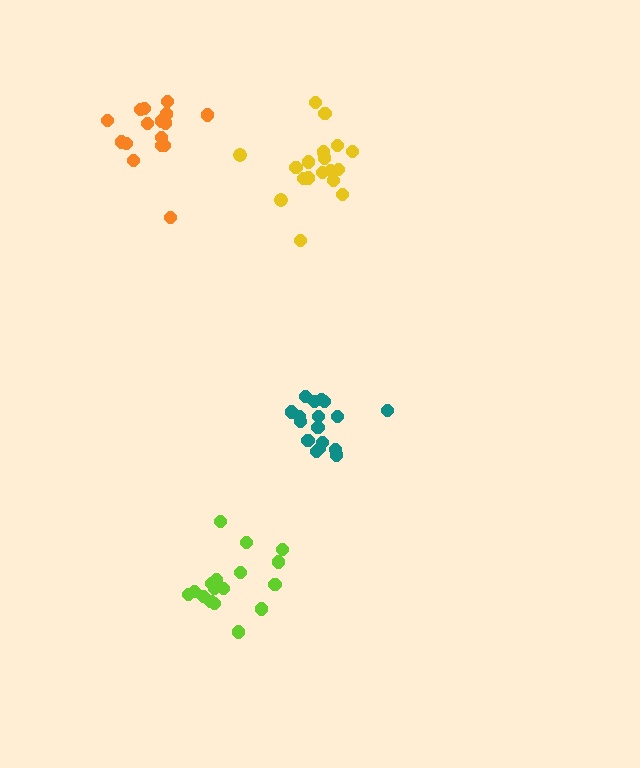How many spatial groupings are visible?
There are 4 spatial groupings.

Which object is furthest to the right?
The yellow cluster is rightmost.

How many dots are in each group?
Group 1: 17 dots, Group 2: 17 dots, Group 3: 18 dots, Group 4: 16 dots (68 total).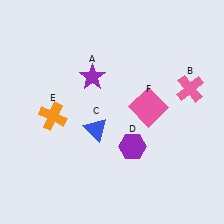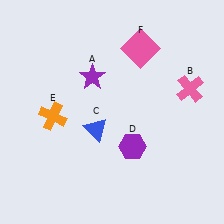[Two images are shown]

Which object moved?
The pink square (F) moved up.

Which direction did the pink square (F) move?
The pink square (F) moved up.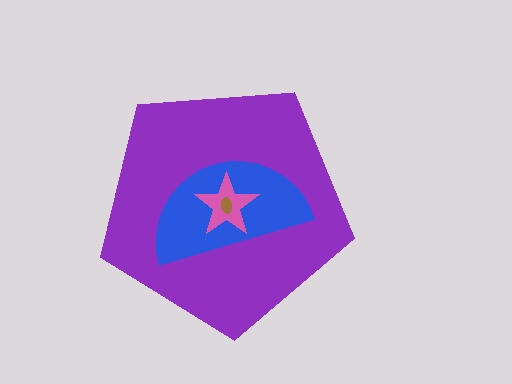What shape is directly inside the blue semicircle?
The pink star.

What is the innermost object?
The brown ellipse.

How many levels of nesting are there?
4.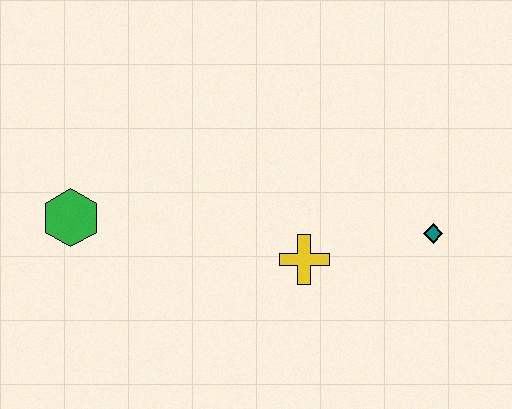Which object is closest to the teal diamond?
The yellow cross is closest to the teal diamond.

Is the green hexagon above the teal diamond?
Yes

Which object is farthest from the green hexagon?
The teal diamond is farthest from the green hexagon.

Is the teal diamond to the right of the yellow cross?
Yes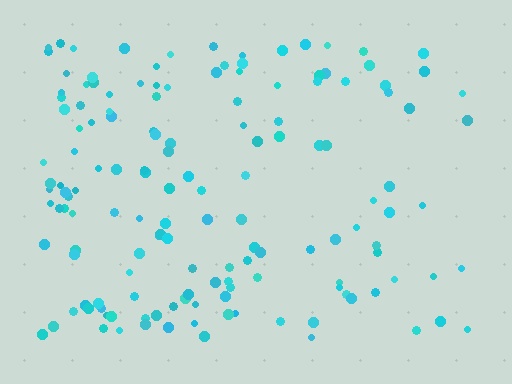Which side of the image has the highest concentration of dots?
The left.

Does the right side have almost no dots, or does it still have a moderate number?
Still a moderate number, just noticeably fewer than the left.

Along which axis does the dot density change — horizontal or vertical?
Horizontal.